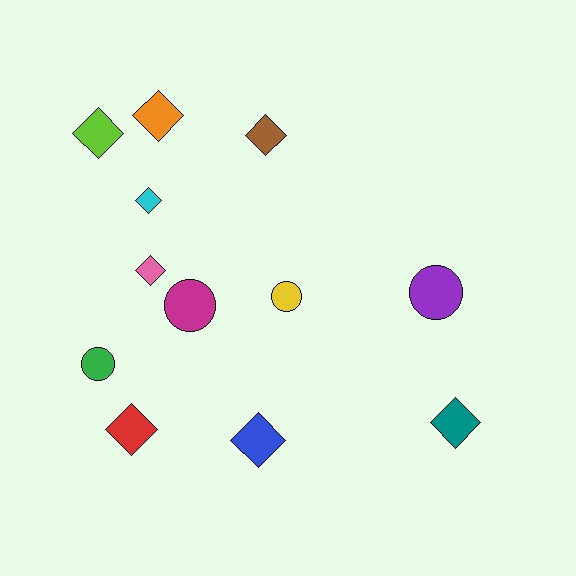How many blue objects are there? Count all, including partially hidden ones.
There is 1 blue object.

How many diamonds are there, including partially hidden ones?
There are 8 diamonds.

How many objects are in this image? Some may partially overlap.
There are 12 objects.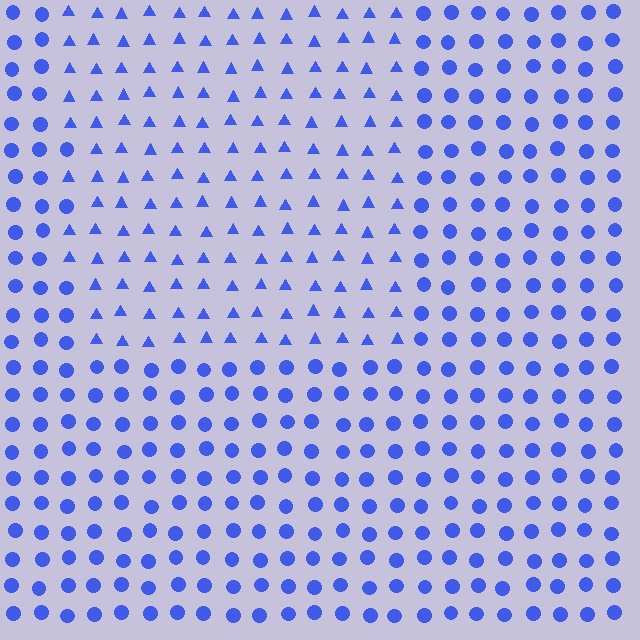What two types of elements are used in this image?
The image uses triangles inside the rectangle region and circles outside it.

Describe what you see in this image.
The image is filled with small blue elements arranged in a uniform grid. A rectangle-shaped region contains triangles, while the surrounding area contains circles. The boundary is defined purely by the change in element shape.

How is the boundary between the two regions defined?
The boundary is defined by a change in element shape: triangles inside vs. circles outside. All elements share the same color and spacing.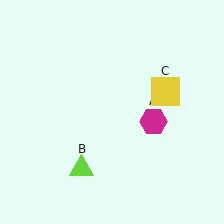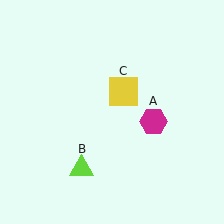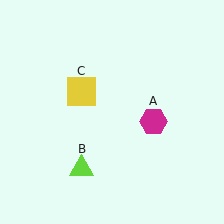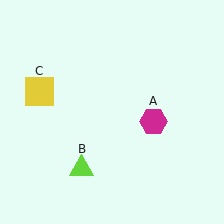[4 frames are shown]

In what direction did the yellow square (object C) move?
The yellow square (object C) moved left.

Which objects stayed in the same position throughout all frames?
Magenta hexagon (object A) and lime triangle (object B) remained stationary.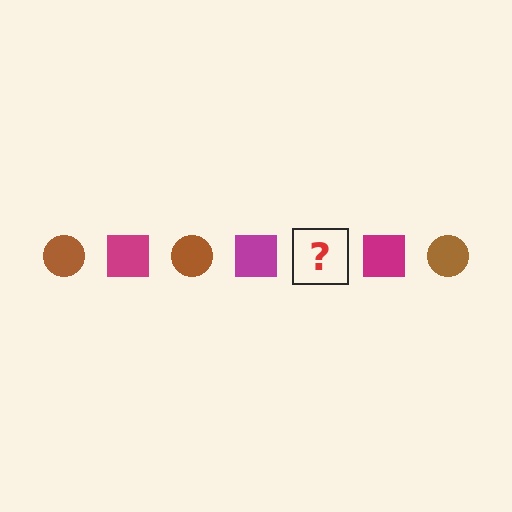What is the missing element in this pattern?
The missing element is a brown circle.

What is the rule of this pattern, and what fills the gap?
The rule is that the pattern alternates between brown circle and magenta square. The gap should be filled with a brown circle.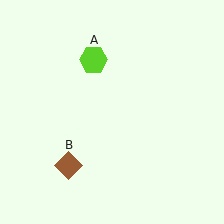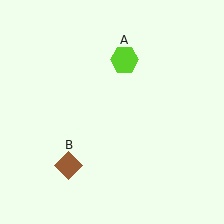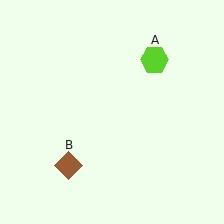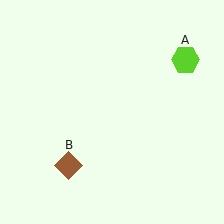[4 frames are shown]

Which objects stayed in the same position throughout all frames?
Brown diamond (object B) remained stationary.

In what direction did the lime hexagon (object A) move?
The lime hexagon (object A) moved right.